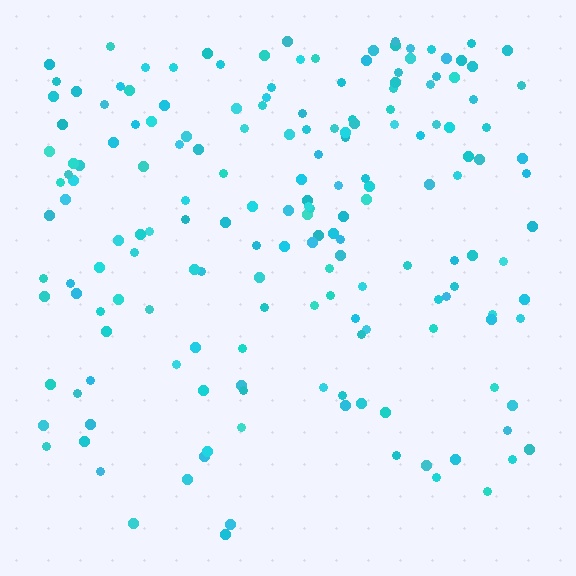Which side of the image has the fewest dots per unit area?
The bottom.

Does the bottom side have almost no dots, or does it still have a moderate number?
Still a moderate number, just noticeably fewer than the top.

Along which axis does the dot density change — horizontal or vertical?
Vertical.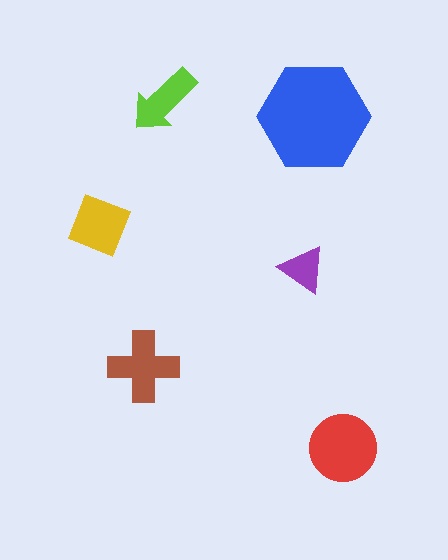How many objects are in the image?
There are 6 objects in the image.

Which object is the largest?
The blue hexagon.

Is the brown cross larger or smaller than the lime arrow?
Larger.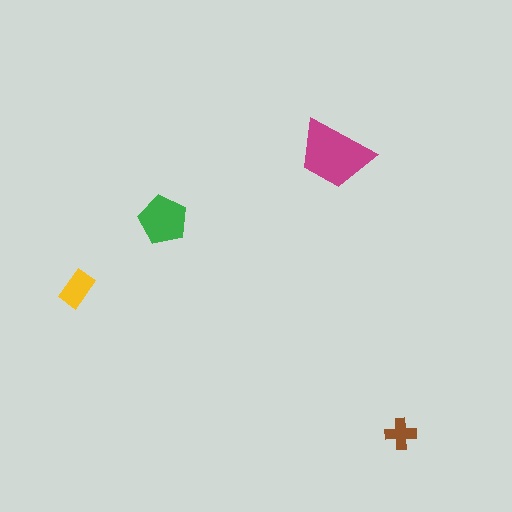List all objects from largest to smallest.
The magenta trapezoid, the green pentagon, the yellow rectangle, the brown cross.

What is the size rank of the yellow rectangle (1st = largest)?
3rd.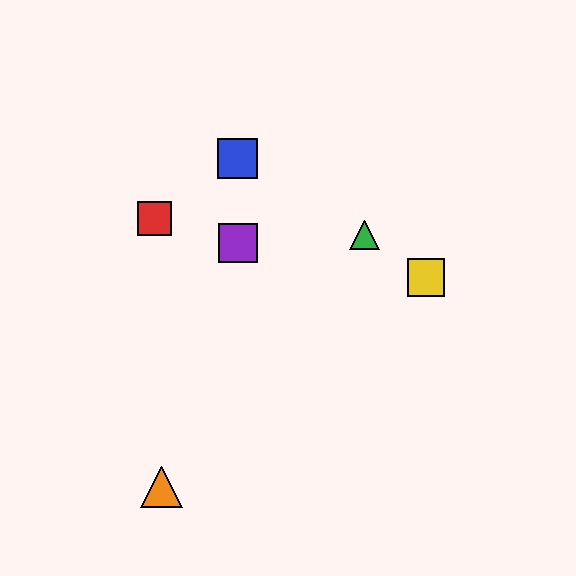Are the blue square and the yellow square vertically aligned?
No, the blue square is at x≈238 and the yellow square is at x≈426.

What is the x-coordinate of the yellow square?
The yellow square is at x≈426.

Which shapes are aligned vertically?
The blue square, the purple square are aligned vertically.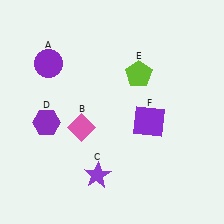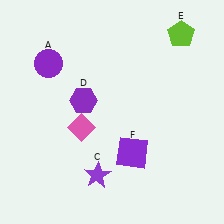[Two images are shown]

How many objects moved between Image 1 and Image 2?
3 objects moved between the two images.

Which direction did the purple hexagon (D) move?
The purple hexagon (D) moved right.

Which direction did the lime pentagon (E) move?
The lime pentagon (E) moved right.